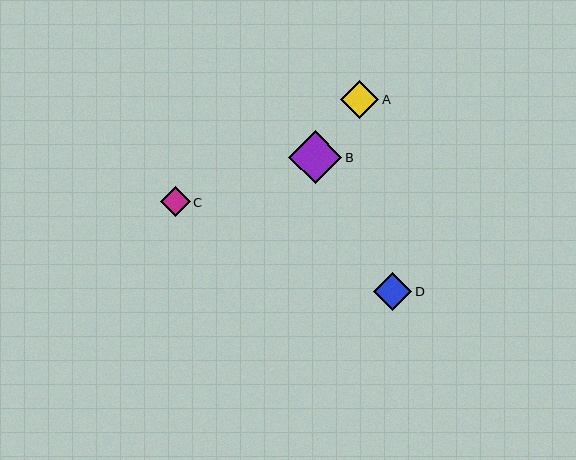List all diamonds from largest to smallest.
From largest to smallest: B, D, A, C.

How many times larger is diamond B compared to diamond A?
Diamond B is approximately 1.4 times the size of diamond A.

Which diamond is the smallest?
Diamond C is the smallest with a size of approximately 30 pixels.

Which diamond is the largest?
Diamond B is the largest with a size of approximately 53 pixels.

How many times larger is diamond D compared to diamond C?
Diamond D is approximately 1.3 times the size of diamond C.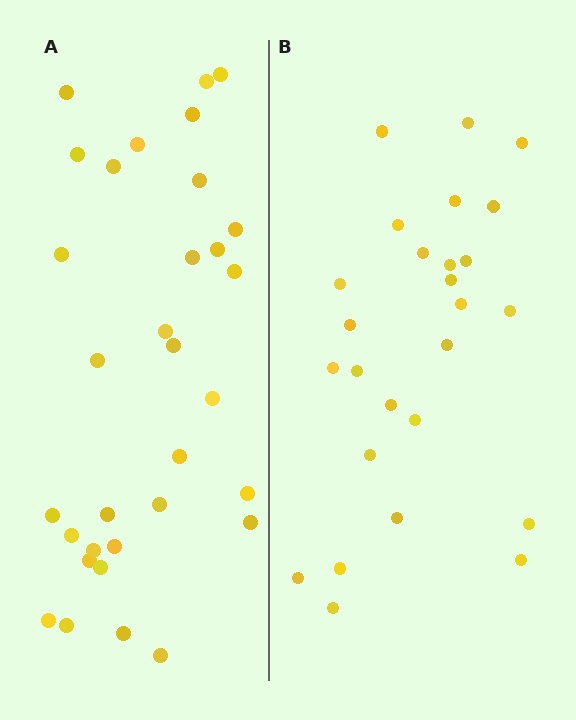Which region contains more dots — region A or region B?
Region A (the left region) has more dots.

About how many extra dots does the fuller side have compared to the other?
Region A has about 6 more dots than region B.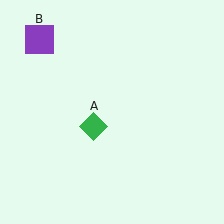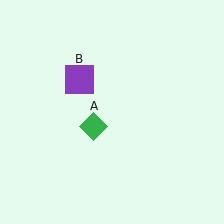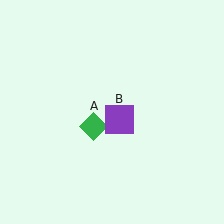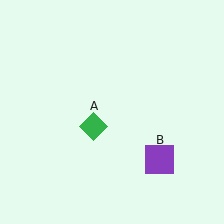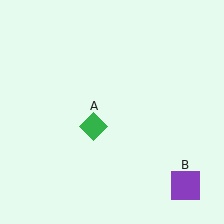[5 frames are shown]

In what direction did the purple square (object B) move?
The purple square (object B) moved down and to the right.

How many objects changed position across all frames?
1 object changed position: purple square (object B).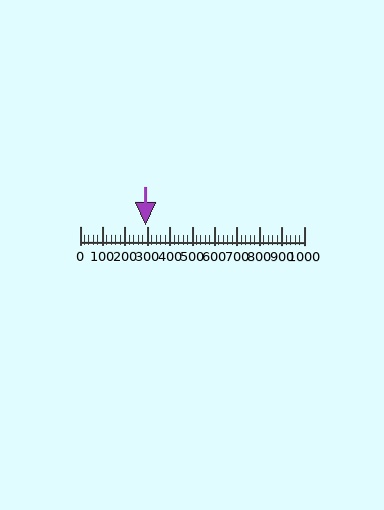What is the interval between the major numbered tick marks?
The major tick marks are spaced 100 units apart.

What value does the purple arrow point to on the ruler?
The purple arrow points to approximately 290.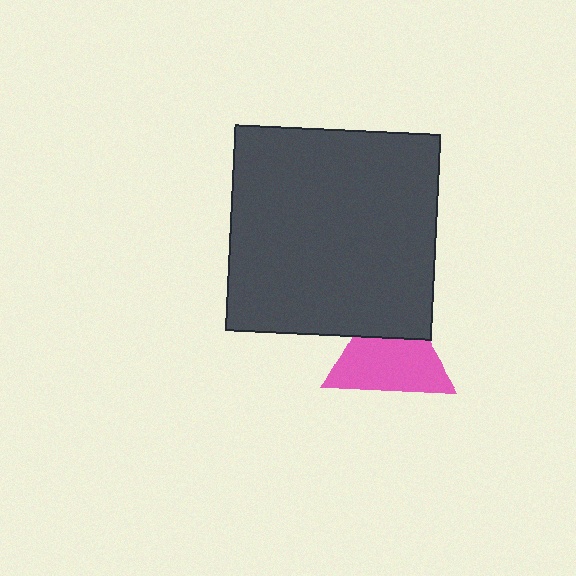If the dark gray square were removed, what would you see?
You would see the complete pink triangle.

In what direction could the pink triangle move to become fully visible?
The pink triangle could move down. That would shift it out from behind the dark gray square entirely.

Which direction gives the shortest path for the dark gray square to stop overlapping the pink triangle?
Moving up gives the shortest separation.